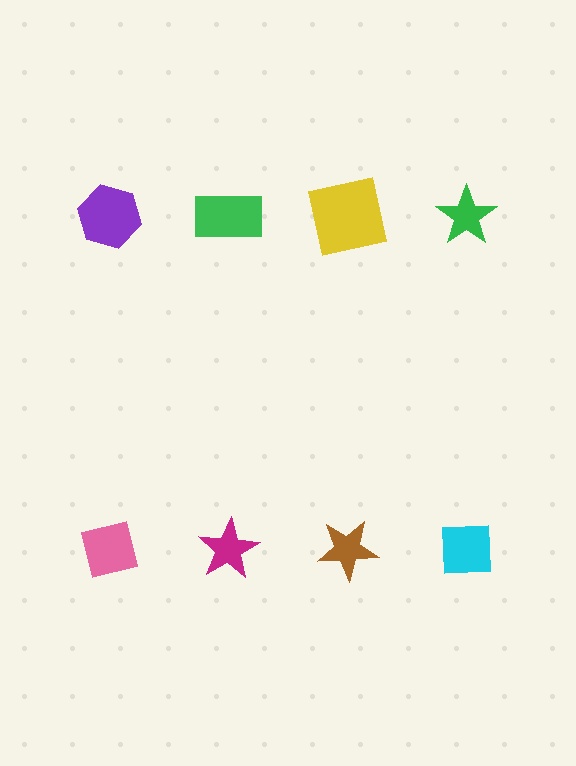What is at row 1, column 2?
A green rectangle.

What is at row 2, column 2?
A magenta star.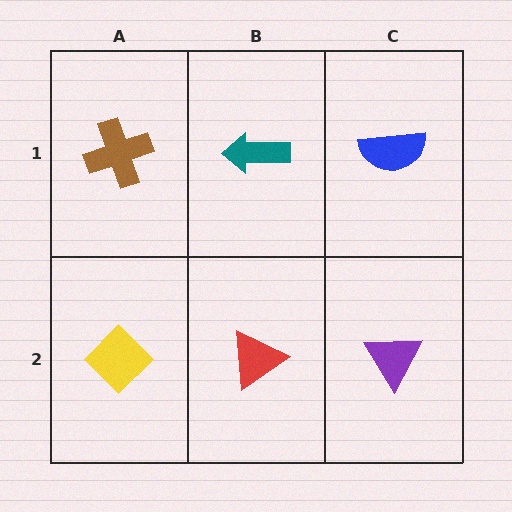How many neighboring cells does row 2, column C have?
2.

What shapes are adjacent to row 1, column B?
A red triangle (row 2, column B), a brown cross (row 1, column A), a blue semicircle (row 1, column C).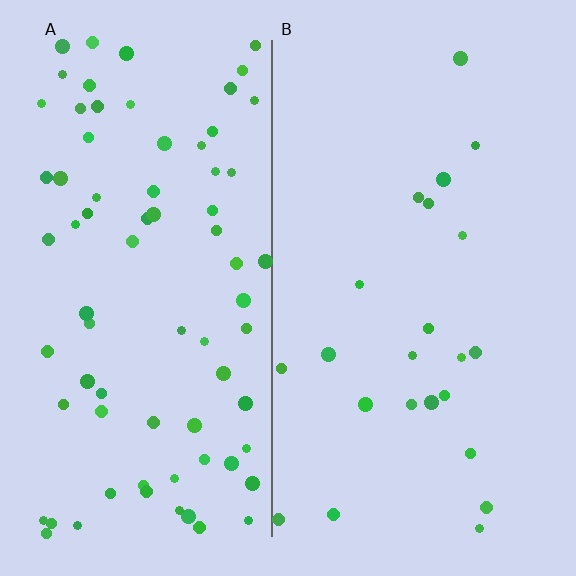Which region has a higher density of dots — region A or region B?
A (the left).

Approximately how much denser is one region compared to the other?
Approximately 3.3× — region A over region B.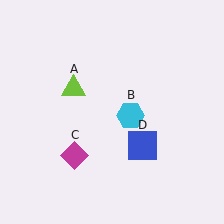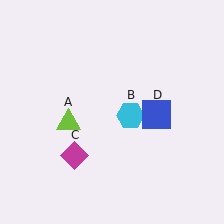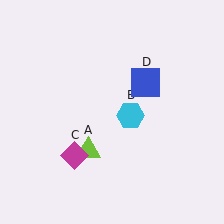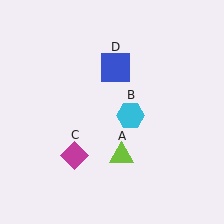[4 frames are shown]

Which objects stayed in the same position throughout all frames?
Cyan hexagon (object B) and magenta diamond (object C) remained stationary.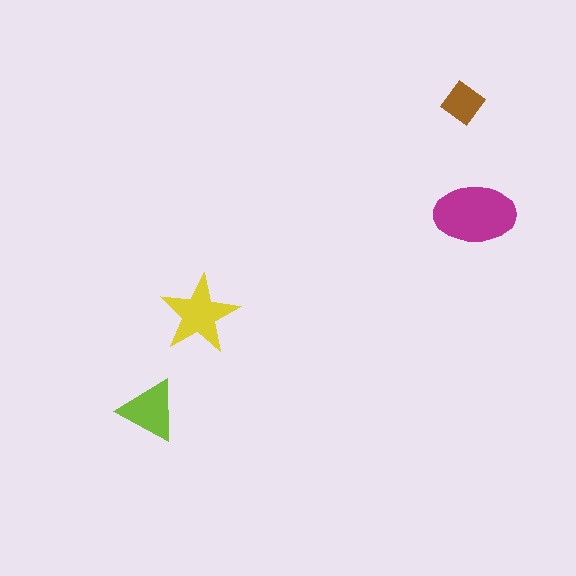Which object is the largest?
The magenta ellipse.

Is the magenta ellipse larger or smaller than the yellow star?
Larger.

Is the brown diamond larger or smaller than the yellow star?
Smaller.